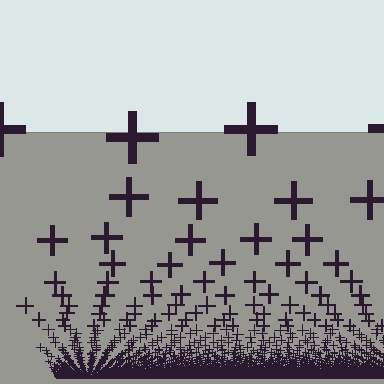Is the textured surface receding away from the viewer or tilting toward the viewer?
The surface appears to tilt toward the viewer. Texture elements get larger and sparser toward the top.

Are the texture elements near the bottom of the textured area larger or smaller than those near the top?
Smaller. The gradient is inverted — elements near the bottom are smaller and denser.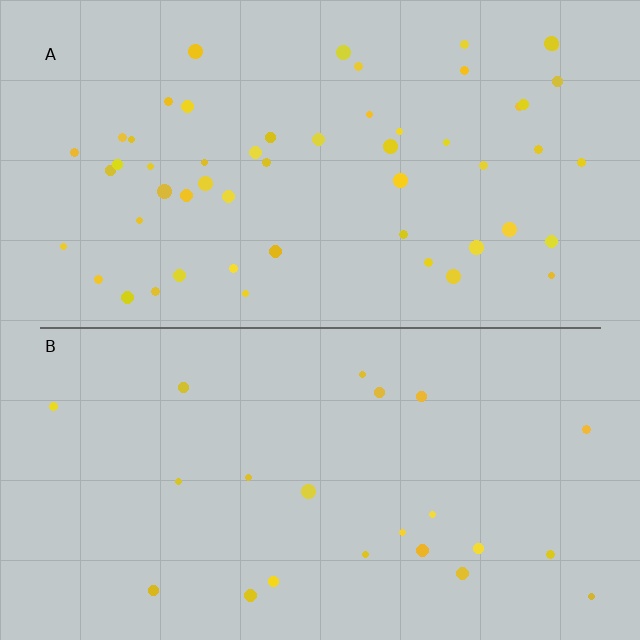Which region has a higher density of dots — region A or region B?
A (the top).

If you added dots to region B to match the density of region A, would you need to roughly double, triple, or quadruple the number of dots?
Approximately double.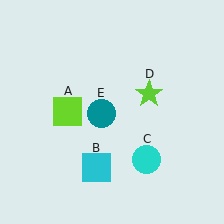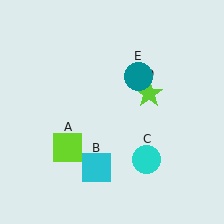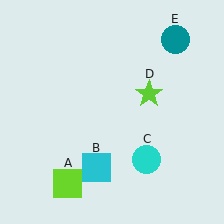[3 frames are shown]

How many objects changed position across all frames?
2 objects changed position: lime square (object A), teal circle (object E).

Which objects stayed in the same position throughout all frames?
Cyan square (object B) and cyan circle (object C) and lime star (object D) remained stationary.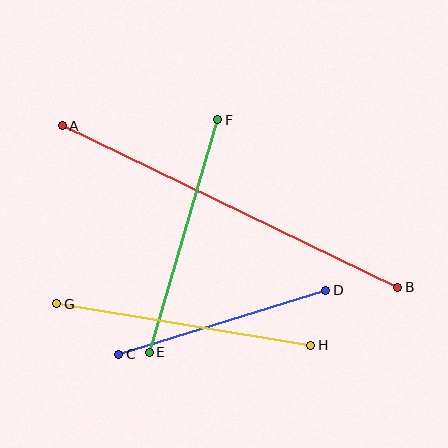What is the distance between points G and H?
The distance is approximately 258 pixels.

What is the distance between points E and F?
The distance is approximately 243 pixels.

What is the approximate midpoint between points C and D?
The midpoint is at approximately (222, 322) pixels.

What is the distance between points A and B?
The distance is approximately 372 pixels.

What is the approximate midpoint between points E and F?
The midpoint is at approximately (184, 236) pixels.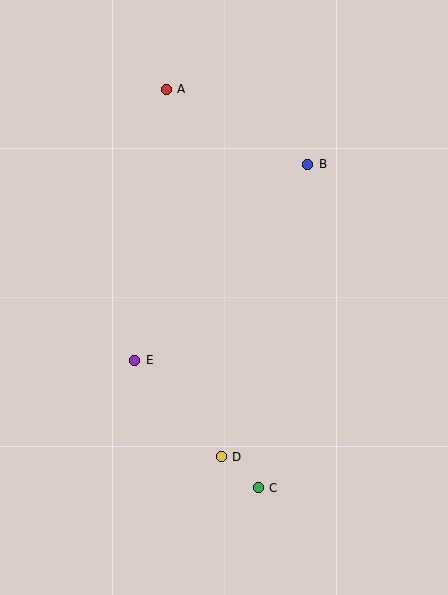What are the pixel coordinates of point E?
Point E is at (135, 360).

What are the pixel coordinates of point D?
Point D is at (221, 457).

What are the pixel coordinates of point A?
Point A is at (166, 89).